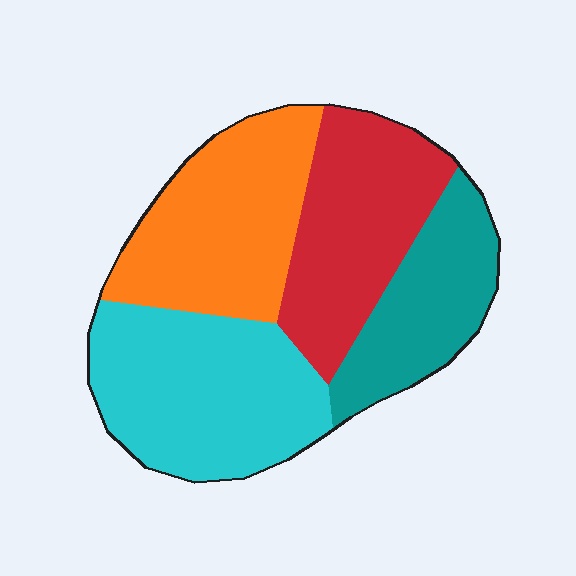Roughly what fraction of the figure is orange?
Orange covers about 25% of the figure.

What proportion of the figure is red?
Red takes up about one quarter (1/4) of the figure.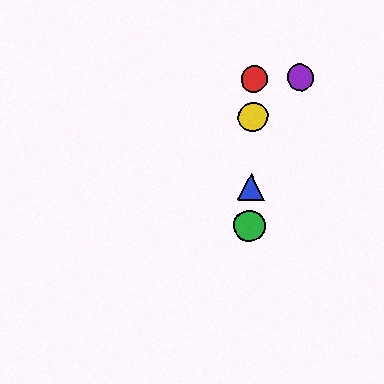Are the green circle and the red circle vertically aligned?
Yes, both are at x≈249.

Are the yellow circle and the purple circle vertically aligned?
No, the yellow circle is at x≈253 and the purple circle is at x≈300.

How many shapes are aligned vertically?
4 shapes (the red circle, the blue triangle, the green circle, the yellow circle) are aligned vertically.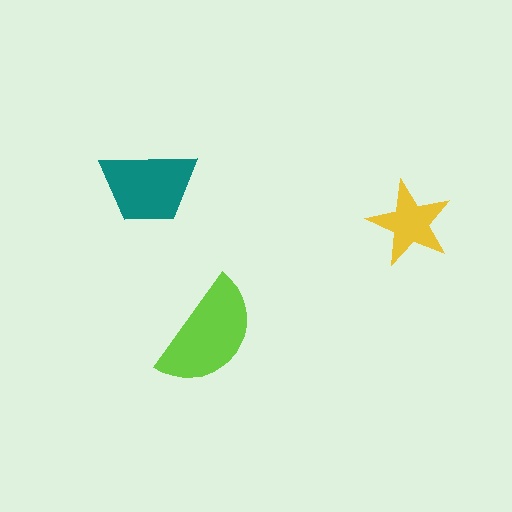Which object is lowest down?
The lime semicircle is bottommost.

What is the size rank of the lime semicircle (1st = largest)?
1st.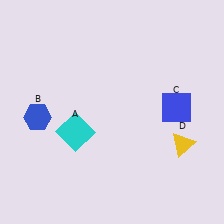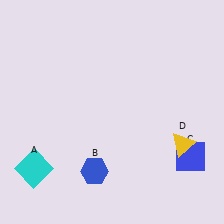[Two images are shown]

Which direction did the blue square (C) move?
The blue square (C) moved down.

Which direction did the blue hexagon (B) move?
The blue hexagon (B) moved right.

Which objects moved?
The objects that moved are: the cyan square (A), the blue hexagon (B), the blue square (C).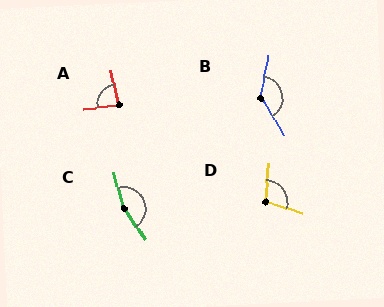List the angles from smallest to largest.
A (83°), D (103°), B (137°), C (160°).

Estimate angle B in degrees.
Approximately 137 degrees.